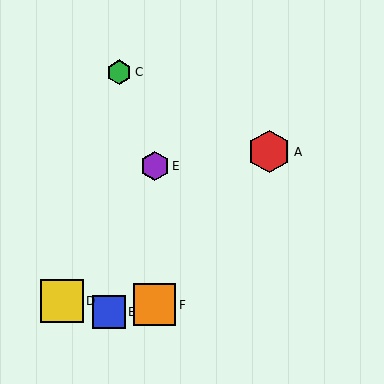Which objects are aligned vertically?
Objects E, F are aligned vertically.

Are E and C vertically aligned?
No, E is at x≈155 and C is at x≈119.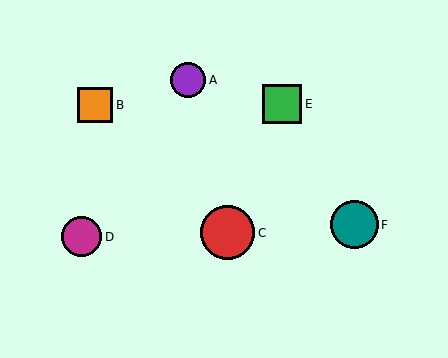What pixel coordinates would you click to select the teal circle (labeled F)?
Click at (354, 225) to select the teal circle F.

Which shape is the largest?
The red circle (labeled C) is the largest.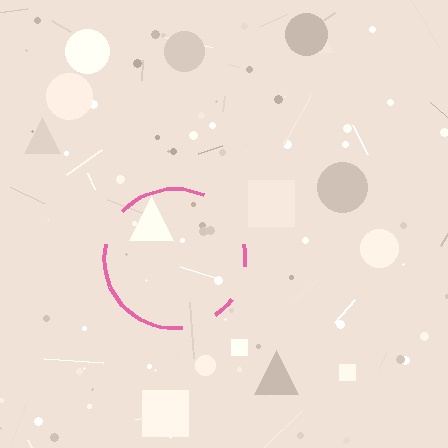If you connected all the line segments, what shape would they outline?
They would outline a circle.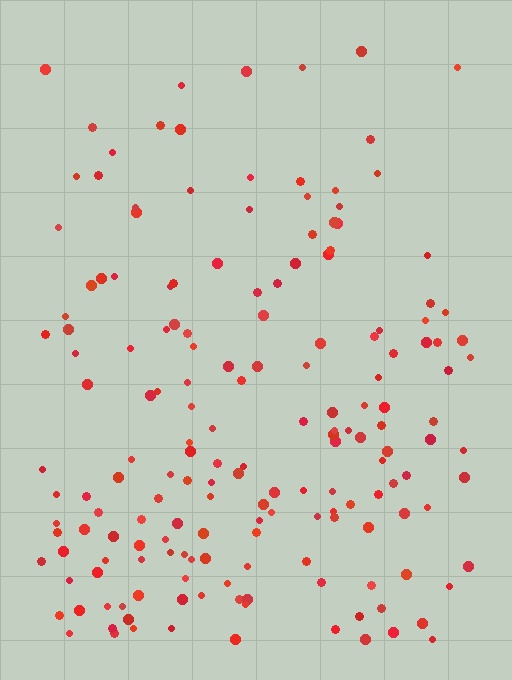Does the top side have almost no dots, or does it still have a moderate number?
Still a moderate number, just noticeably fewer than the bottom.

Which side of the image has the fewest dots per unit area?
The top.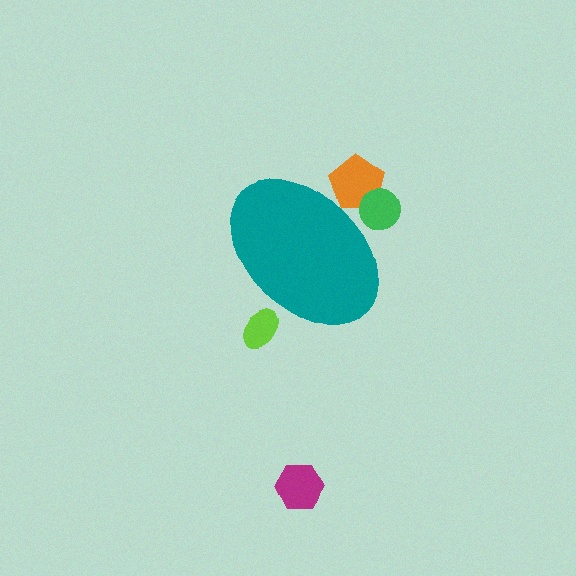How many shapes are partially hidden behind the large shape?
3 shapes are partially hidden.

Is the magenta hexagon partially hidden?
No, the magenta hexagon is fully visible.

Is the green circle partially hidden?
Yes, the green circle is partially hidden behind the teal ellipse.